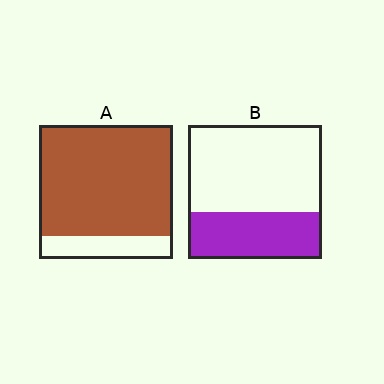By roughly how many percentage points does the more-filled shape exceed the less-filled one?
By roughly 50 percentage points (A over B).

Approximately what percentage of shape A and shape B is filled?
A is approximately 85% and B is approximately 35%.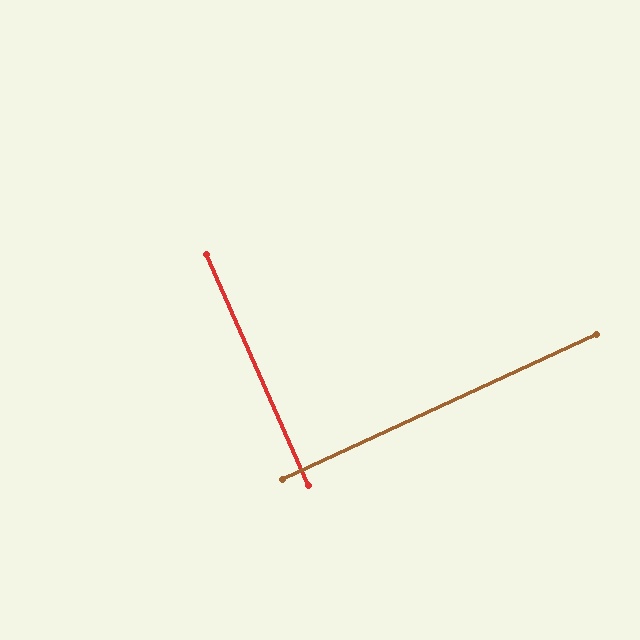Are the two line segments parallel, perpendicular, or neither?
Perpendicular — they meet at approximately 89°.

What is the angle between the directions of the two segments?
Approximately 89 degrees.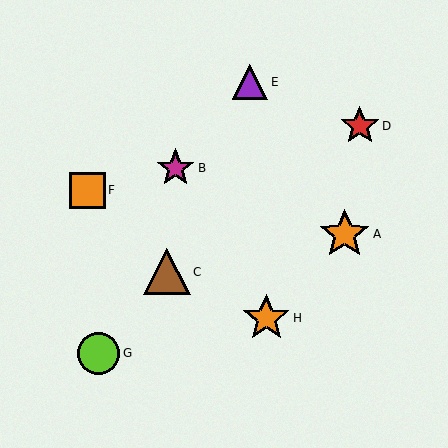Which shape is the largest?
The orange star (labeled A) is the largest.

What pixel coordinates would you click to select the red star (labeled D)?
Click at (360, 126) to select the red star D.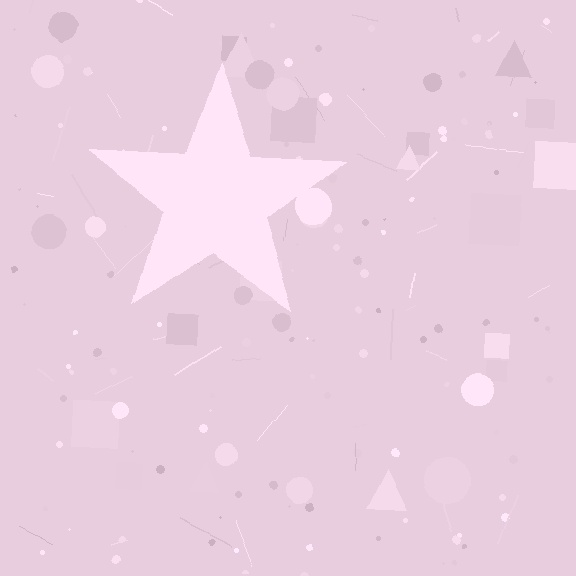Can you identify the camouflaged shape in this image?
The camouflaged shape is a star.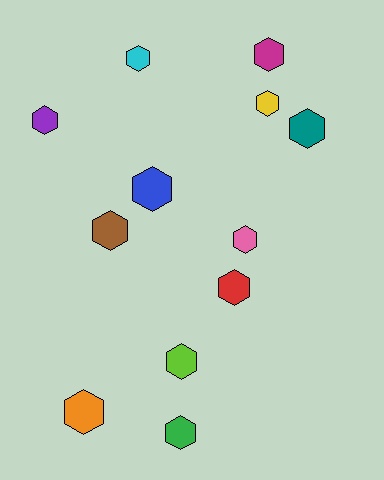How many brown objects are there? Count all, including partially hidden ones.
There is 1 brown object.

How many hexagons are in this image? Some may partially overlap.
There are 12 hexagons.